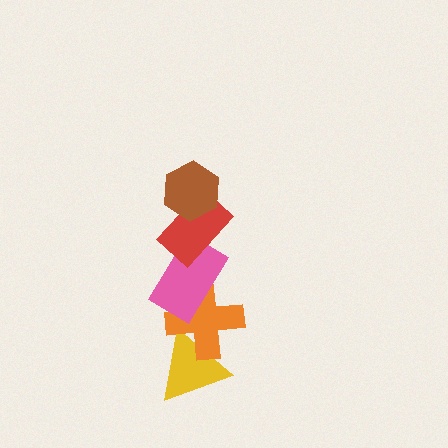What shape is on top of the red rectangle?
The brown hexagon is on top of the red rectangle.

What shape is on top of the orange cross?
The pink rectangle is on top of the orange cross.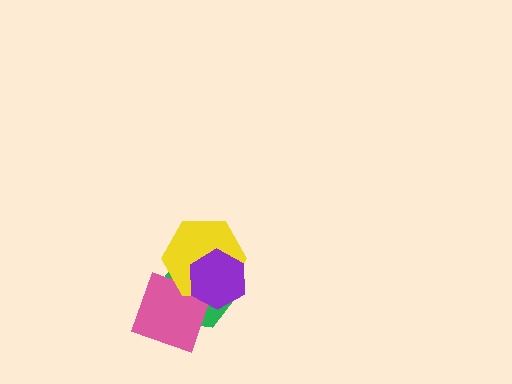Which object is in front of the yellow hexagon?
The purple hexagon is in front of the yellow hexagon.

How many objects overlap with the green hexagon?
3 objects overlap with the green hexagon.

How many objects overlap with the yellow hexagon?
3 objects overlap with the yellow hexagon.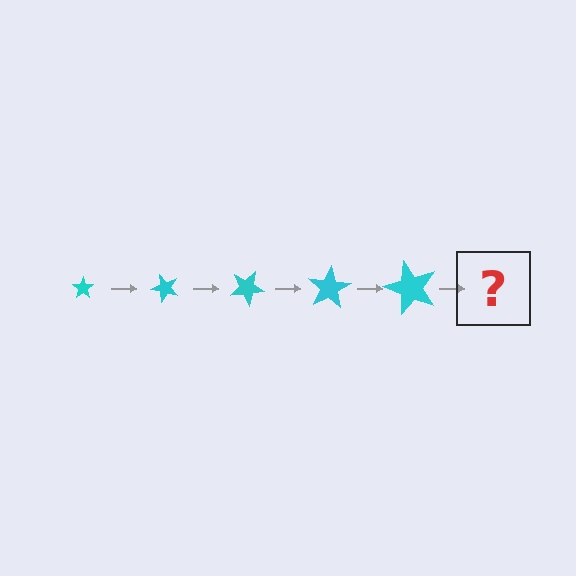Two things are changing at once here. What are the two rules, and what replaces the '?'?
The two rules are that the star grows larger each step and it rotates 50 degrees each step. The '?' should be a star, larger than the previous one and rotated 250 degrees from the start.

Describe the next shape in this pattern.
It should be a star, larger than the previous one and rotated 250 degrees from the start.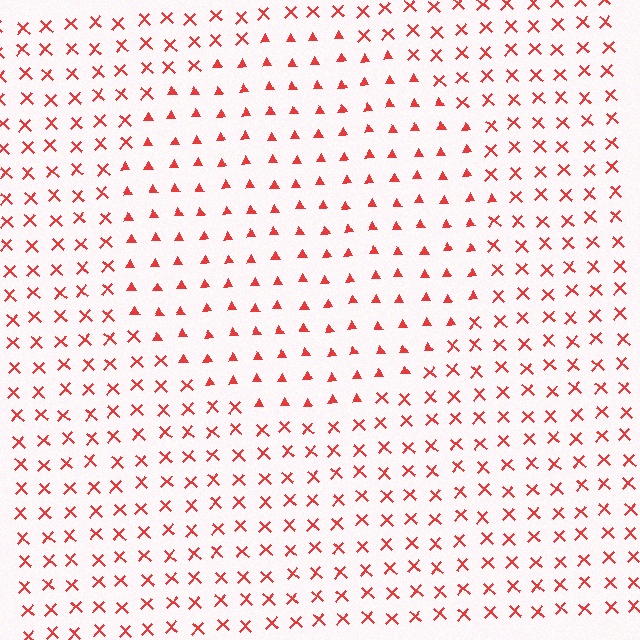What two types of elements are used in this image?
The image uses triangles inside the circle region and X marks outside it.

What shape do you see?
I see a circle.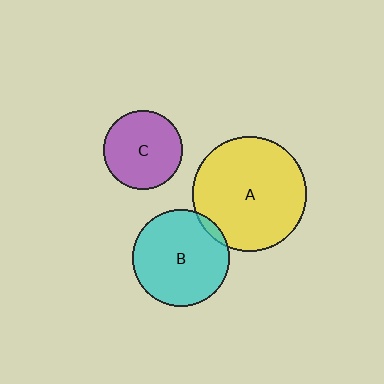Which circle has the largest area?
Circle A (yellow).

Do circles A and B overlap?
Yes.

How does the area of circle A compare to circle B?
Approximately 1.4 times.